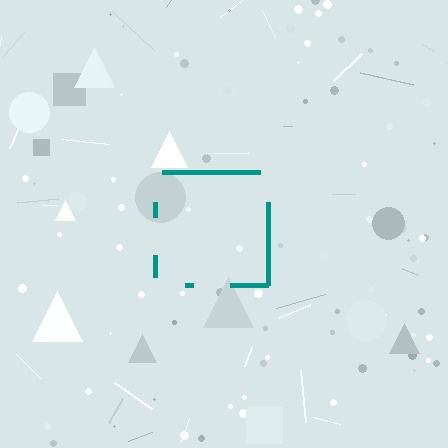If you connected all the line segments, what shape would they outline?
They would outline a square.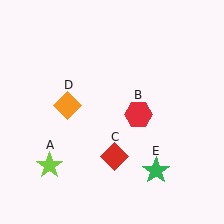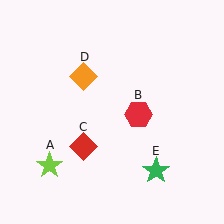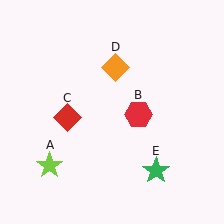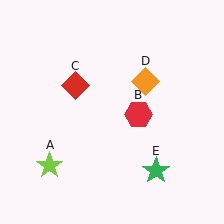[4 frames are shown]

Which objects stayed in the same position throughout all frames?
Lime star (object A) and red hexagon (object B) and green star (object E) remained stationary.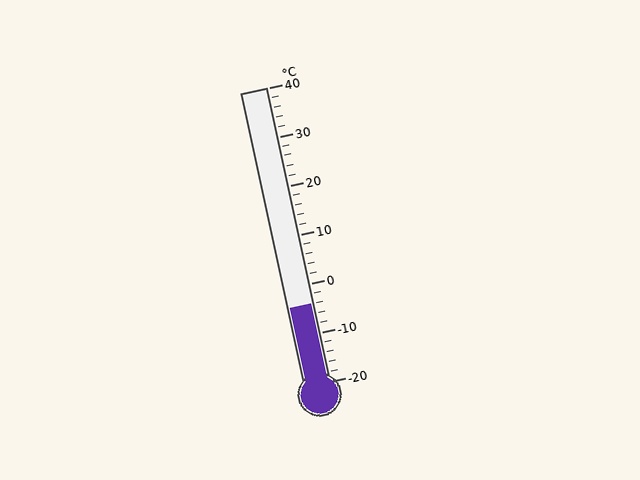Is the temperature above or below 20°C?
The temperature is below 20°C.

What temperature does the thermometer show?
The thermometer shows approximately -4°C.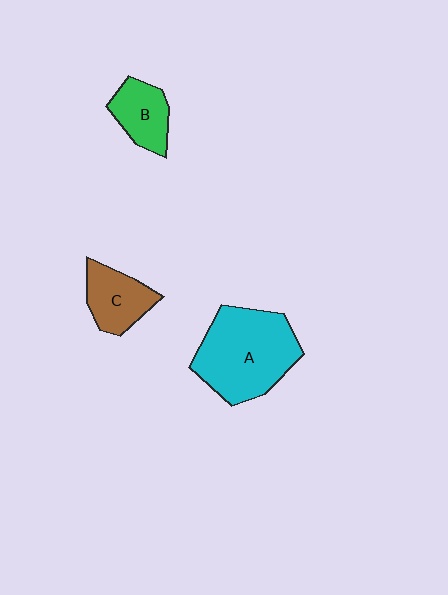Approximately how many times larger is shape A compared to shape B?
Approximately 2.3 times.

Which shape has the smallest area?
Shape B (green).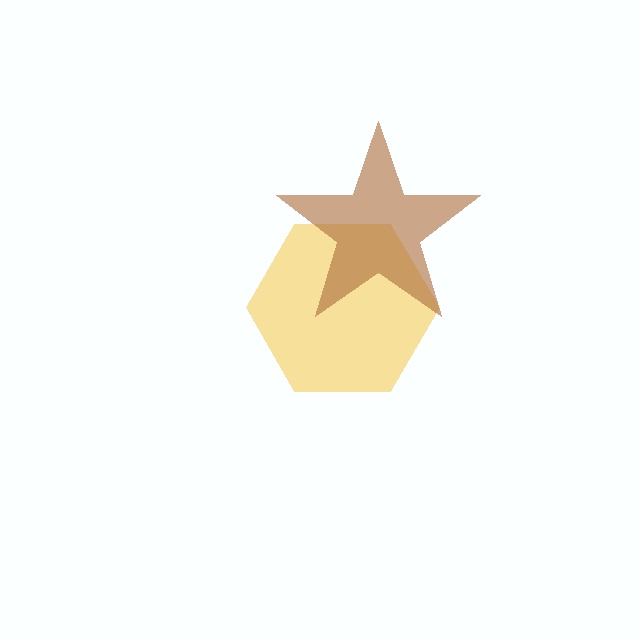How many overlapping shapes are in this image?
There are 2 overlapping shapes in the image.